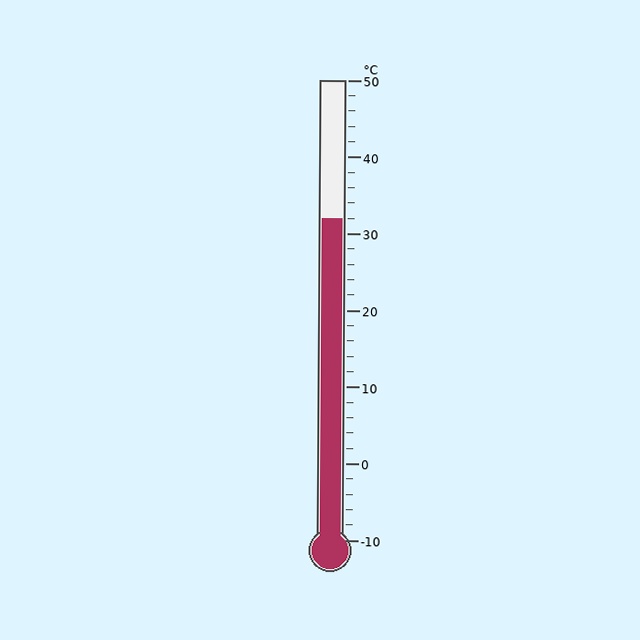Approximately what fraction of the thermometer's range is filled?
The thermometer is filled to approximately 70% of its range.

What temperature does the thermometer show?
The thermometer shows approximately 32°C.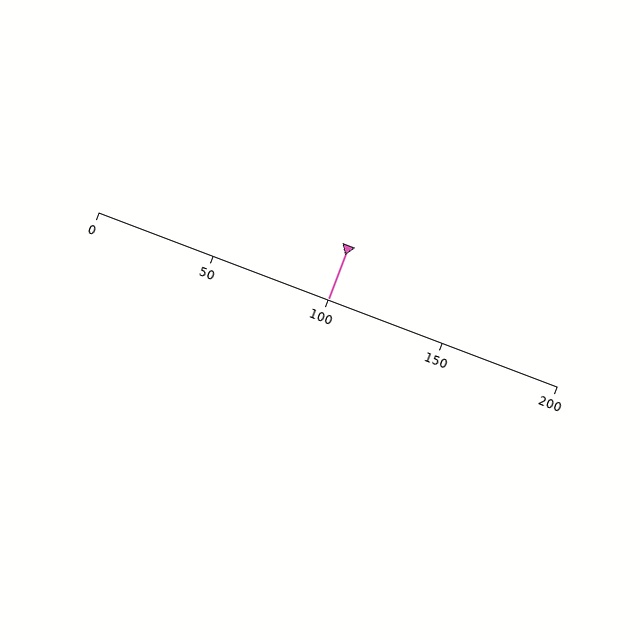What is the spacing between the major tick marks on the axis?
The major ticks are spaced 50 apart.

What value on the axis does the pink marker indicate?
The marker indicates approximately 100.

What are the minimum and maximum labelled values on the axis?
The axis runs from 0 to 200.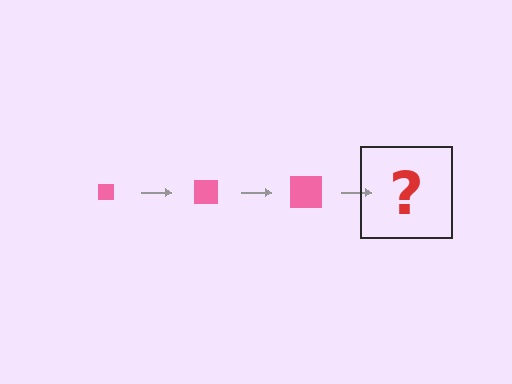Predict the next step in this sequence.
The next step is a pink square, larger than the previous one.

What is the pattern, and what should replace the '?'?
The pattern is that the square gets progressively larger each step. The '?' should be a pink square, larger than the previous one.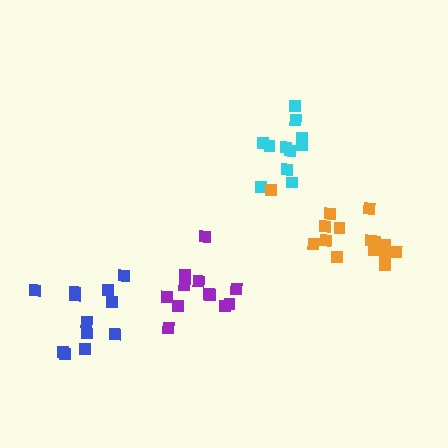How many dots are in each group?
Group 1: 11 dots, Group 2: 12 dots, Group 3: 16 dots, Group 4: 12 dots (51 total).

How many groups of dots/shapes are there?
There are 4 groups.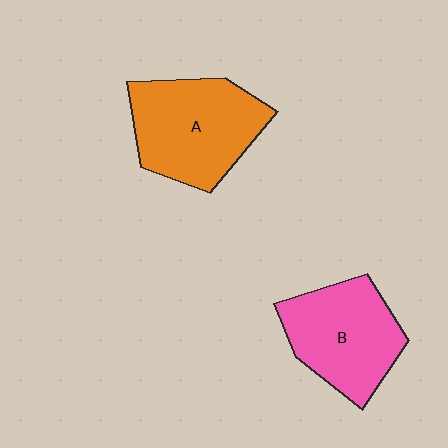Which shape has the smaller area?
Shape B (pink).